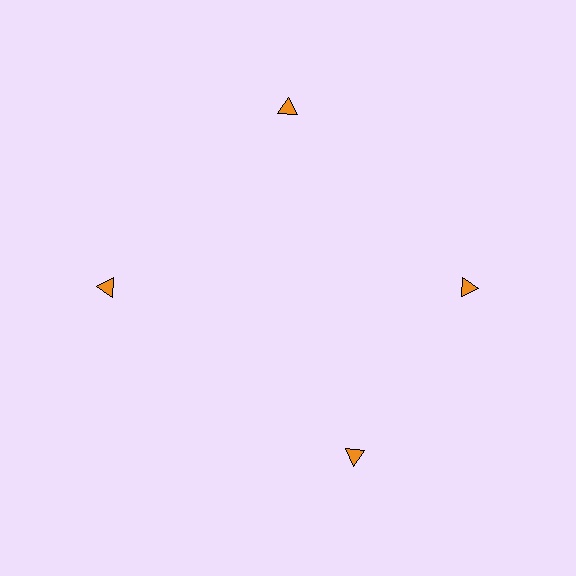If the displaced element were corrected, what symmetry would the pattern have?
It would have 4-fold rotational symmetry — the pattern would map onto itself every 90 degrees.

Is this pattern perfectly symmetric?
No. The 4 orange triangles are arranged in a ring, but one element near the 6 o'clock position is rotated out of alignment along the ring, breaking the 4-fold rotational symmetry.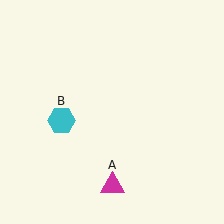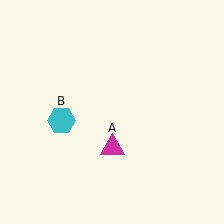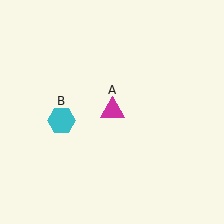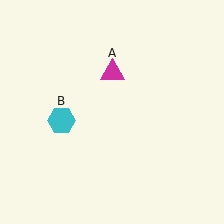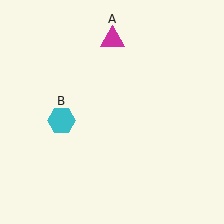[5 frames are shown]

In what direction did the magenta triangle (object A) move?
The magenta triangle (object A) moved up.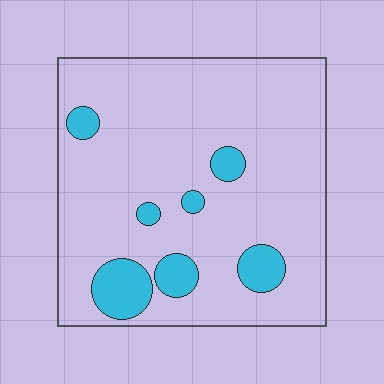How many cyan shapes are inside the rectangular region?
7.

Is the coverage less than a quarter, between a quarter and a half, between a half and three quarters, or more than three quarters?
Less than a quarter.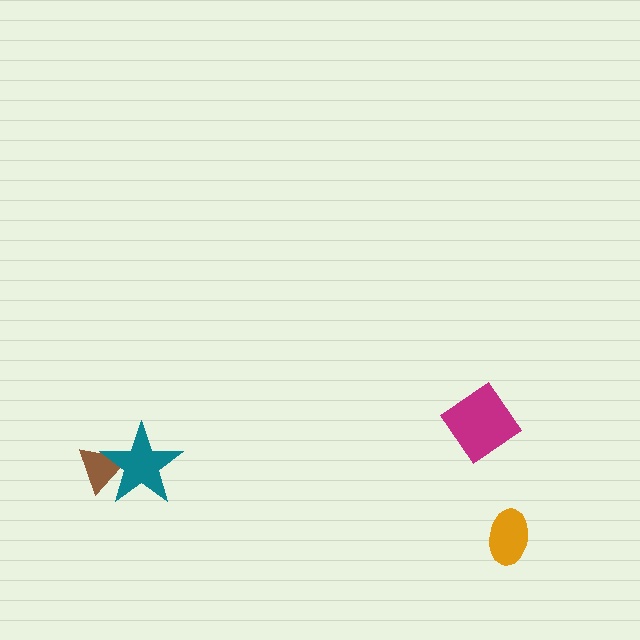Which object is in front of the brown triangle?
The teal star is in front of the brown triangle.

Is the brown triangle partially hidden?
Yes, it is partially covered by another shape.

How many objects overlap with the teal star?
1 object overlaps with the teal star.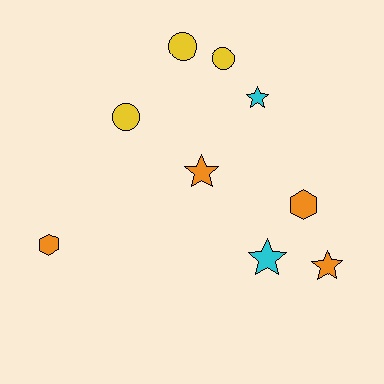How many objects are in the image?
There are 9 objects.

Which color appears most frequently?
Orange, with 4 objects.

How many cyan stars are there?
There are 2 cyan stars.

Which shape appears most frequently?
Star, with 4 objects.